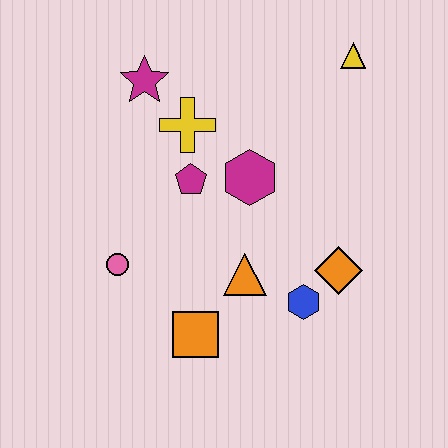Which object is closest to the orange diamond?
The blue hexagon is closest to the orange diamond.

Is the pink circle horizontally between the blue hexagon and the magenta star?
No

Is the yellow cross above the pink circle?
Yes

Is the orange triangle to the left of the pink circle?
No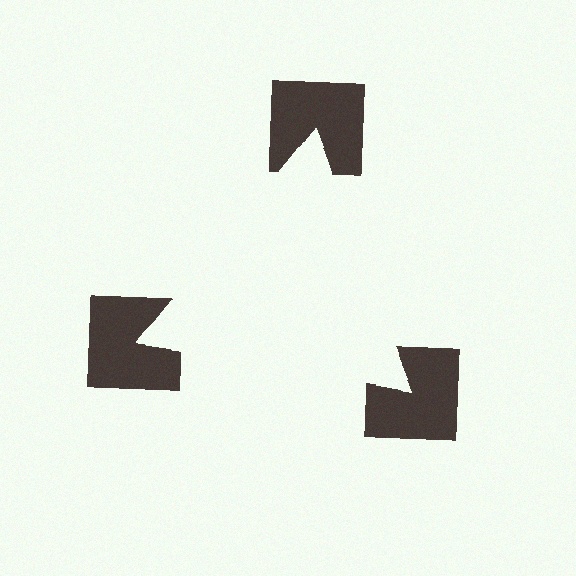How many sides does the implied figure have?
3 sides.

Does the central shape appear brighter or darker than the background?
It typically appears slightly brighter than the background, even though no actual brightness change is drawn.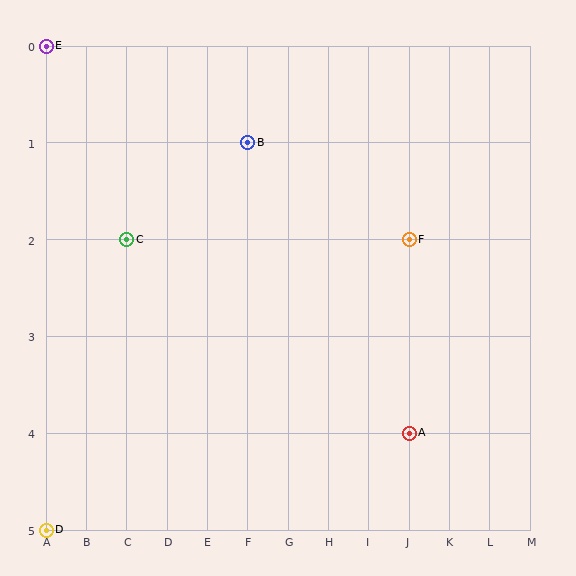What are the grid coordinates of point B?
Point B is at grid coordinates (F, 1).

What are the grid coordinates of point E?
Point E is at grid coordinates (A, 0).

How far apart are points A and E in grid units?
Points A and E are 9 columns and 4 rows apart (about 9.8 grid units diagonally).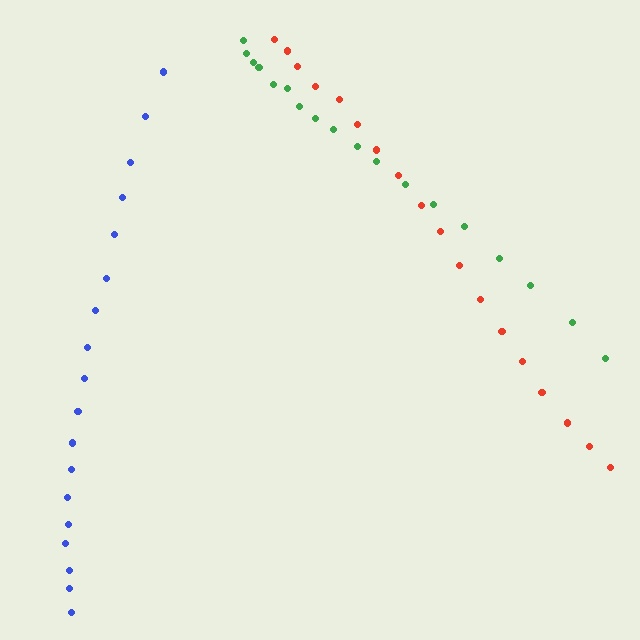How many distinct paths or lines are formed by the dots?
There are 3 distinct paths.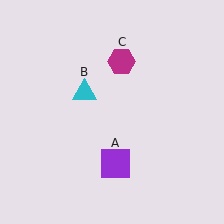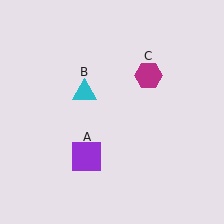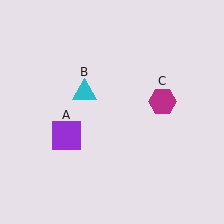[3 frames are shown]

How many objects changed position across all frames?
2 objects changed position: purple square (object A), magenta hexagon (object C).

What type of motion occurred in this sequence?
The purple square (object A), magenta hexagon (object C) rotated clockwise around the center of the scene.